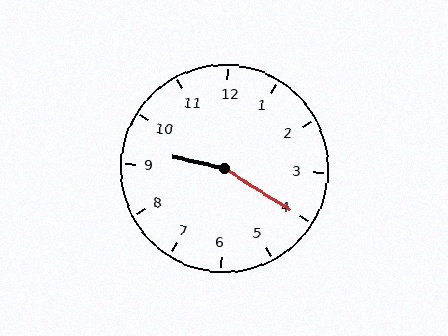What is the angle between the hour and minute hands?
Approximately 160 degrees.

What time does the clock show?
9:20.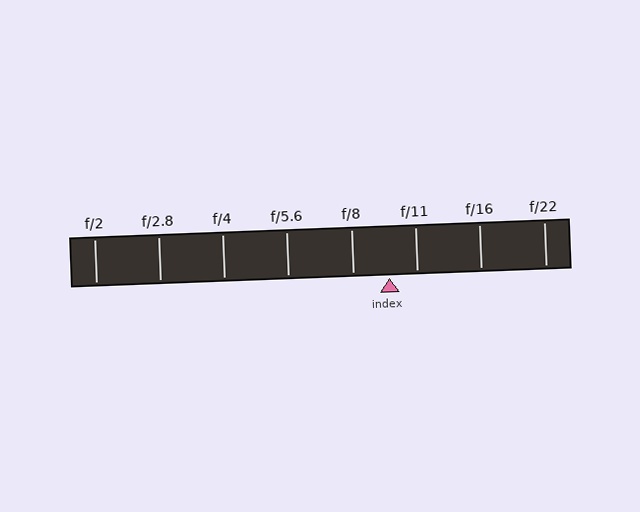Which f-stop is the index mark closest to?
The index mark is closest to f/11.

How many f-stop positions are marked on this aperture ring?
There are 8 f-stop positions marked.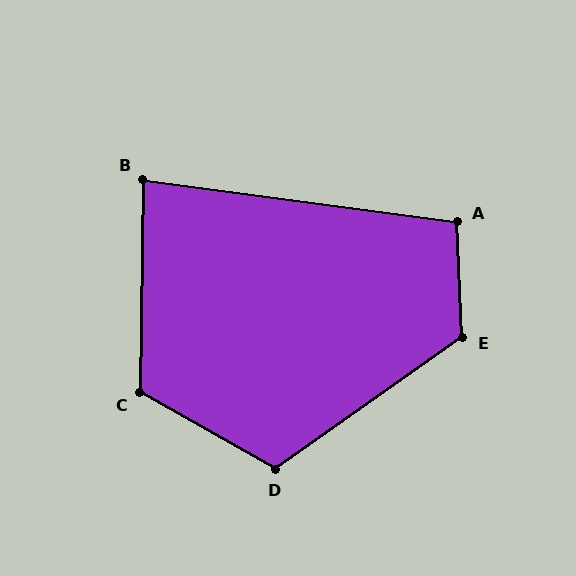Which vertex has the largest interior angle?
E, at approximately 122 degrees.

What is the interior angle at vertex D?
Approximately 116 degrees (obtuse).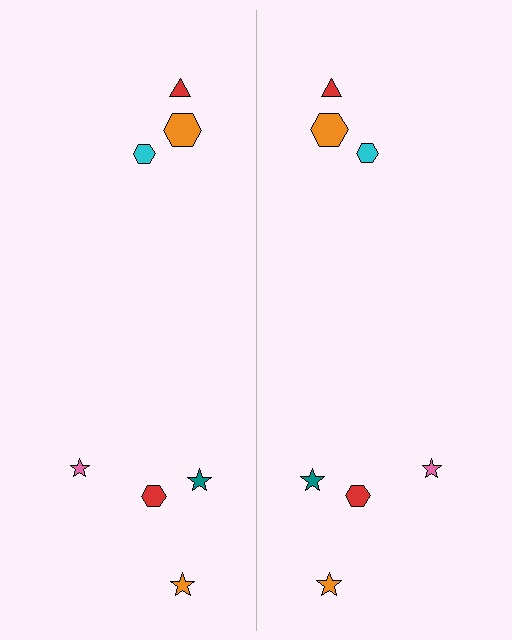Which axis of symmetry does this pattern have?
The pattern has a vertical axis of symmetry running through the center of the image.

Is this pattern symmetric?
Yes, this pattern has bilateral (reflection) symmetry.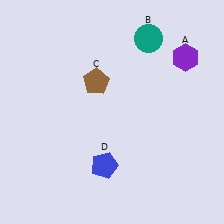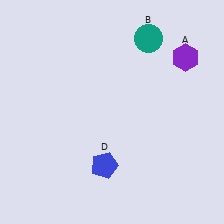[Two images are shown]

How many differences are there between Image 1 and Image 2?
There is 1 difference between the two images.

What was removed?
The brown pentagon (C) was removed in Image 2.